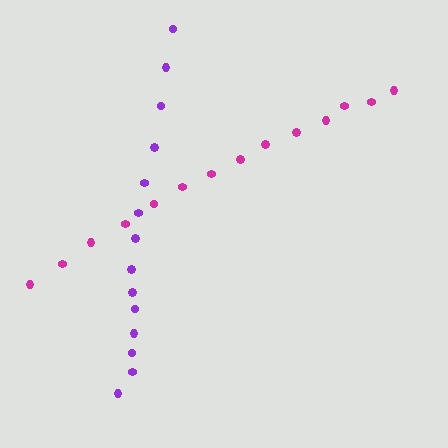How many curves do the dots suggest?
There are 2 distinct paths.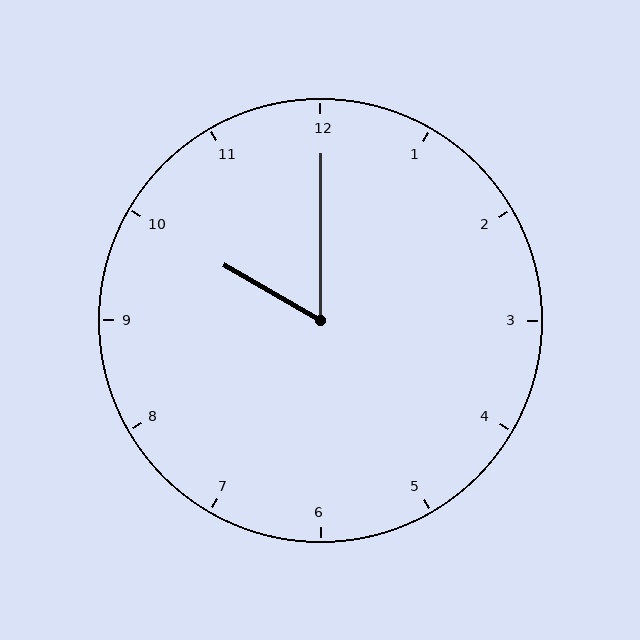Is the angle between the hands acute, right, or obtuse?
It is acute.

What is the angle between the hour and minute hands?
Approximately 60 degrees.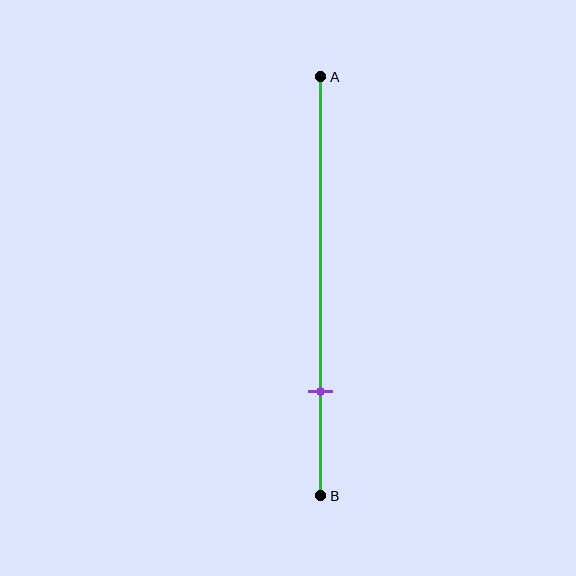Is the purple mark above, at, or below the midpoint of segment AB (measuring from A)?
The purple mark is below the midpoint of segment AB.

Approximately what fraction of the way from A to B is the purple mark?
The purple mark is approximately 75% of the way from A to B.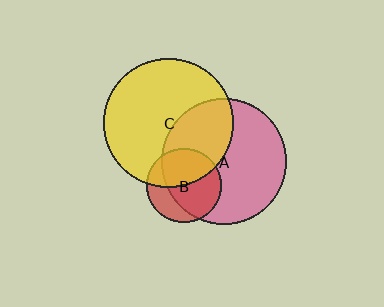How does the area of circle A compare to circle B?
Approximately 2.8 times.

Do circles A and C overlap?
Yes.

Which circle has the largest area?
Circle C (yellow).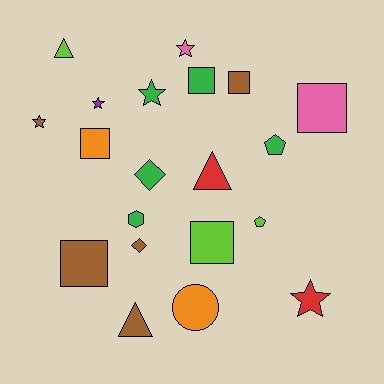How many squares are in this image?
There are 6 squares.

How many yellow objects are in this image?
There are no yellow objects.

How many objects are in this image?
There are 20 objects.